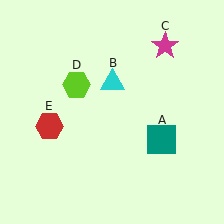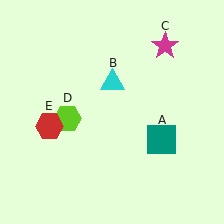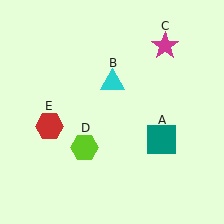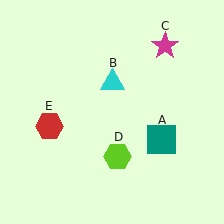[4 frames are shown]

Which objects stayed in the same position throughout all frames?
Teal square (object A) and cyan triangle (object B) and magenta star (object C) and red hexagon (object E) remained stationary.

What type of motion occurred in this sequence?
The lime hexagon (object D) rotated counterclockwise around the center of the scene.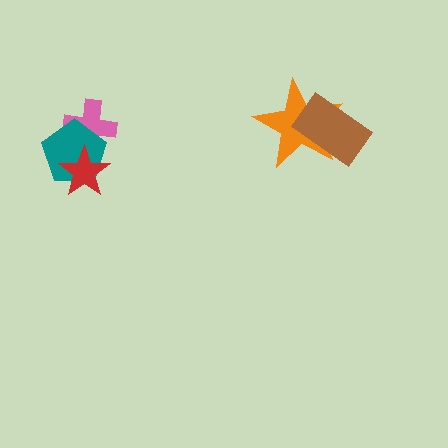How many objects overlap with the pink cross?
2 objects overlap with the pink cross.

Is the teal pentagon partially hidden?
Yes, it is partially covered by another shape.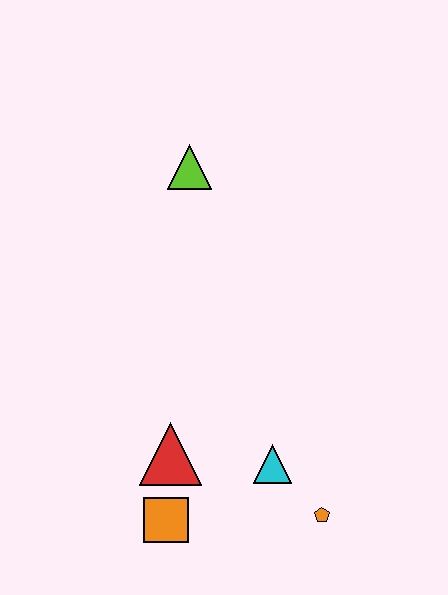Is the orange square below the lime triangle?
Yes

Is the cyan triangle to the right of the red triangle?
Yes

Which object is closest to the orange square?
The red triangle is closest to the orange square.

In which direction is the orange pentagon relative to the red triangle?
The orange pentagon is to the right of the red triangle.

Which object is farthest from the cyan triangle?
The lime triangle is farthest from the cyan triangle.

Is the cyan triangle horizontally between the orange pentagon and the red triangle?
Yes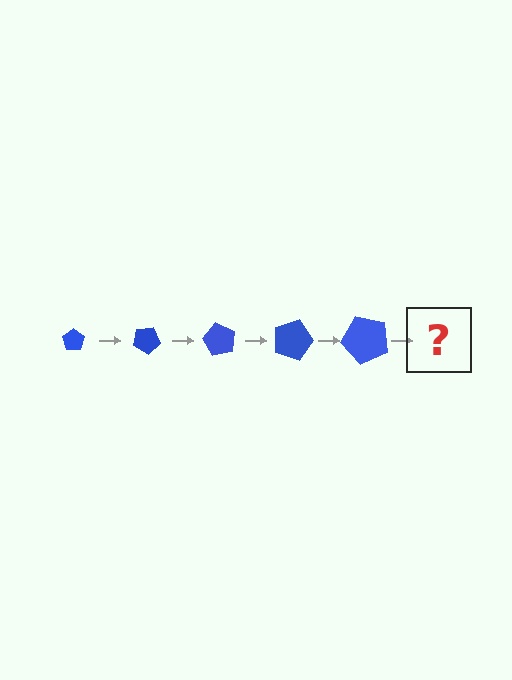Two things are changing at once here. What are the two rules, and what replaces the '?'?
The two rules are that the pentagon grows larger each step and it rotates 30 degrees each step. The '?' should be a pentagon, larger than the previous one and rotated 150 degrees from the start.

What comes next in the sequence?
The next element should be a pentagon, larger than the previous one and rotated 150 degrees from the start.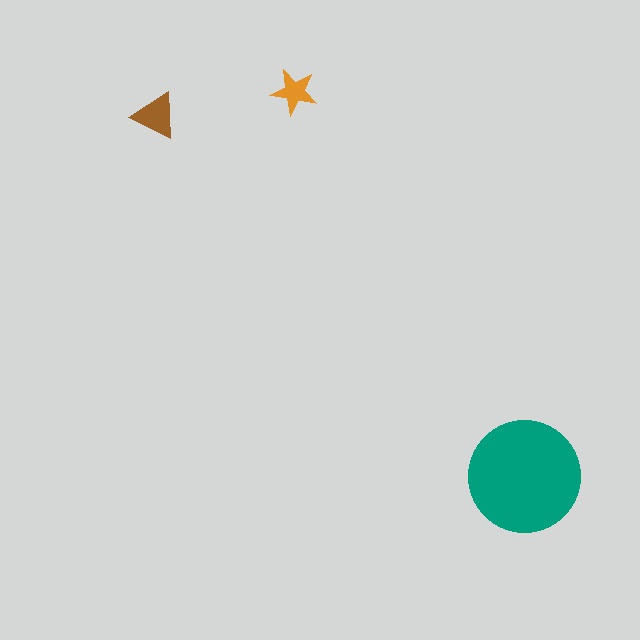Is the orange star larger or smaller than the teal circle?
Smaller.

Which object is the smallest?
The orange star.